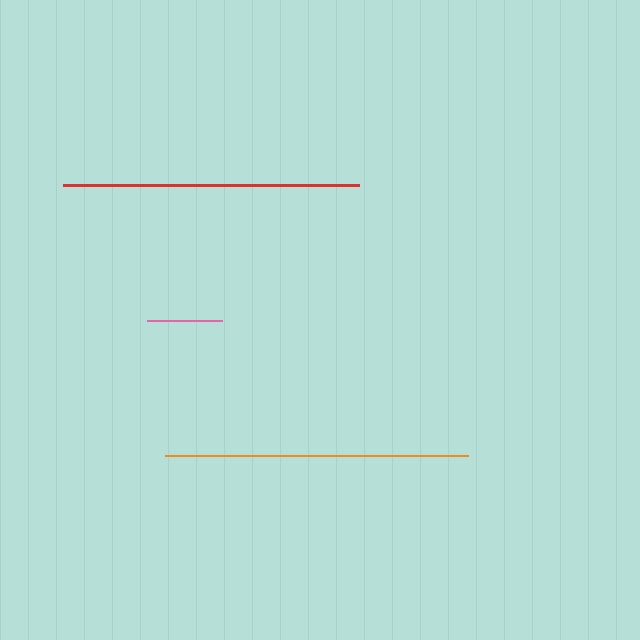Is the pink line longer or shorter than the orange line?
The orange line is longer than the pink line.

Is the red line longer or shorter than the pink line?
The red line is longer than the pink line.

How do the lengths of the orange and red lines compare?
The orange and red lines are approximately the same length.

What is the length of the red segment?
The red segment is approximately 296 pixels long.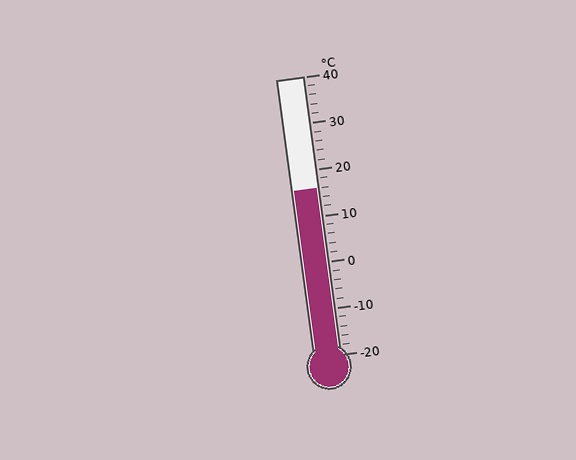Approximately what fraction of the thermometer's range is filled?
The thermometer is filled to approximately 60% of its range.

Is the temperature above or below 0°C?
The temperature is above 0°C.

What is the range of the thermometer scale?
The thermometer scale ranges from -20°C to 40°C.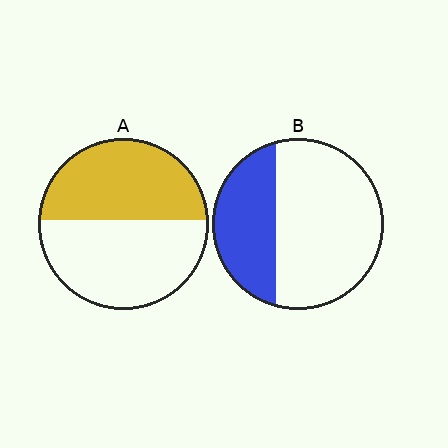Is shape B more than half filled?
No.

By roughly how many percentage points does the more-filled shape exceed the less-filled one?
By roughly 15 percentage points (A over B).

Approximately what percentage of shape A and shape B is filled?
A is approximately 45% and B is approximately 35%.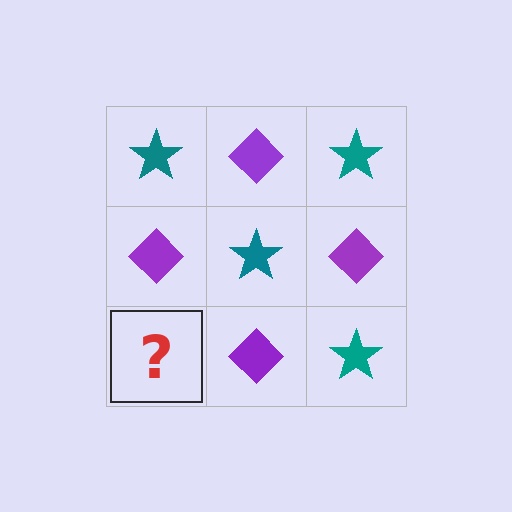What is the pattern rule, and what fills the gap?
The rule is that it alternates teal star and purple diamond in a checkerboard pattern. The gap should be filled with a teal star.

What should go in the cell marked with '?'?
The missing cell should contain a teal star.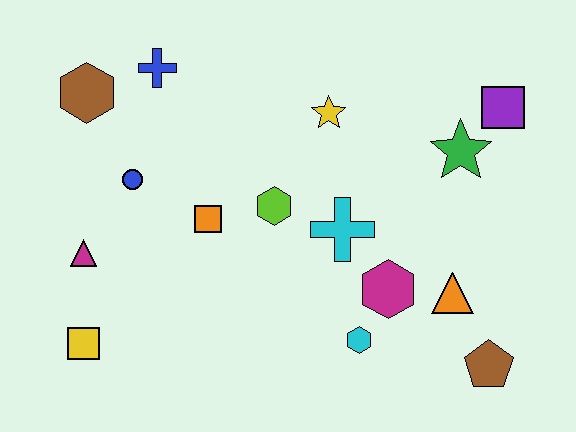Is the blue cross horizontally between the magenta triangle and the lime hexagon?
Yes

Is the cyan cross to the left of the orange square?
No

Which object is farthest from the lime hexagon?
The brown pentagon is farthest from the lime hexagon.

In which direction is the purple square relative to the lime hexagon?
The purple square is to the right of the lime hexagon.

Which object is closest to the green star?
The purple square is closest to the green star.